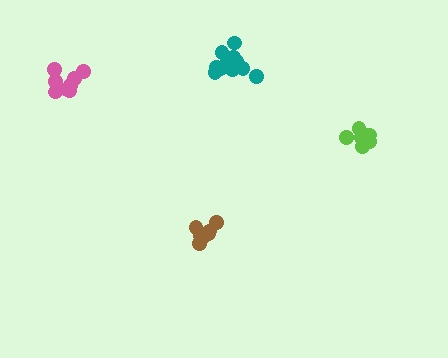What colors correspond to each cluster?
The clusters are colored: teal, brown, pink, lime.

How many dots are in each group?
Group 1: 13 dots, Group 2: 7 dots, Group 3: 8 dots, Group 4: 10 dots (38 total).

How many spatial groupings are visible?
There are 4 spatial groupings.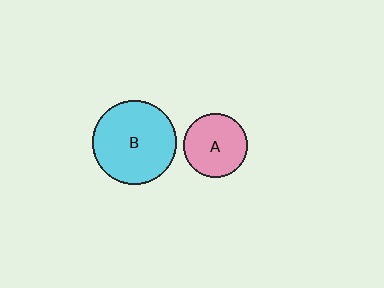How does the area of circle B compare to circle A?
Approximately 1.7 times.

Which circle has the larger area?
Circle B (cyan).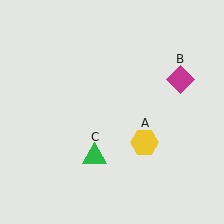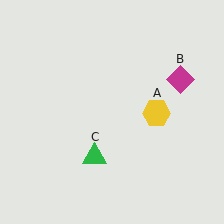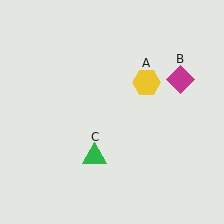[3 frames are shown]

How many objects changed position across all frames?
1 object changed position: yellow hexagon (object A).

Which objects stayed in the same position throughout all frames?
Magenta diamond (object B) and green triangle (object C) remained stationary.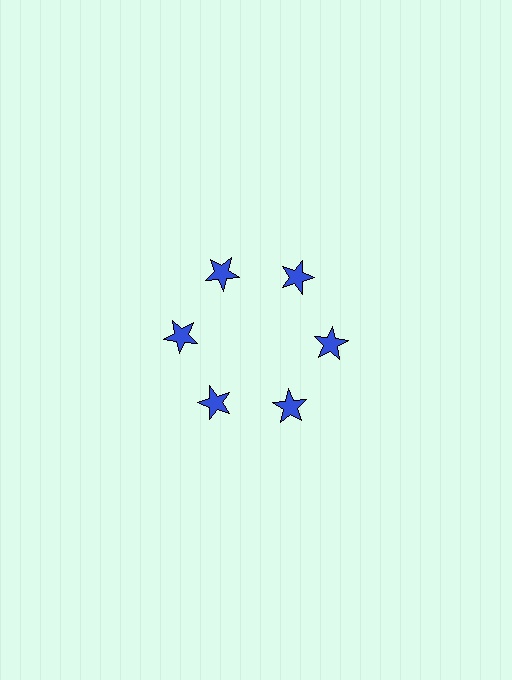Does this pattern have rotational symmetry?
Yes, this pattern has 6-fold rotational symmetry. It looks the same after rotating 60 degrees around the center.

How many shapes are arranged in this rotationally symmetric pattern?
There are 6 shapes, arranged in 6 groups of 1.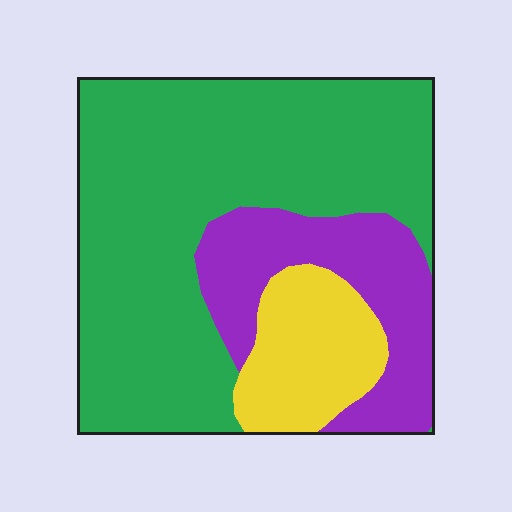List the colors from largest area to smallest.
From largest to smallest: green, purple, yellow.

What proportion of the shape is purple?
Purple takes up about one fifth (1/5) of the shape.